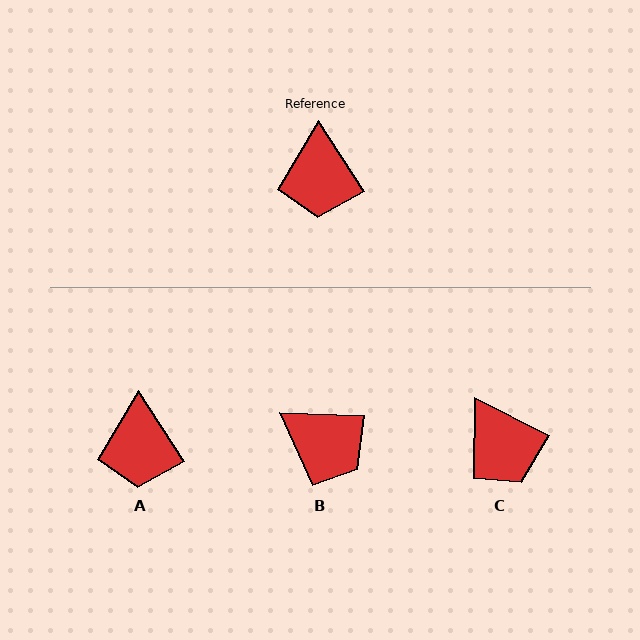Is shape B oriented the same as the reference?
No, it is off by about 55 degrees.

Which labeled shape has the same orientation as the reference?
A.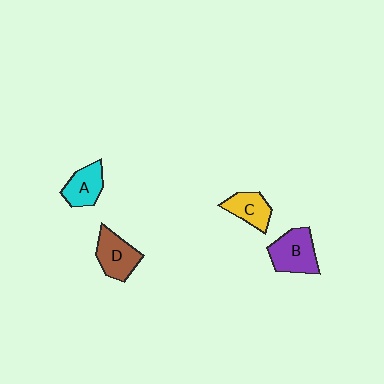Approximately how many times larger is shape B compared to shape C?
Approximately 1.4 times.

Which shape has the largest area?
Shape B (purple).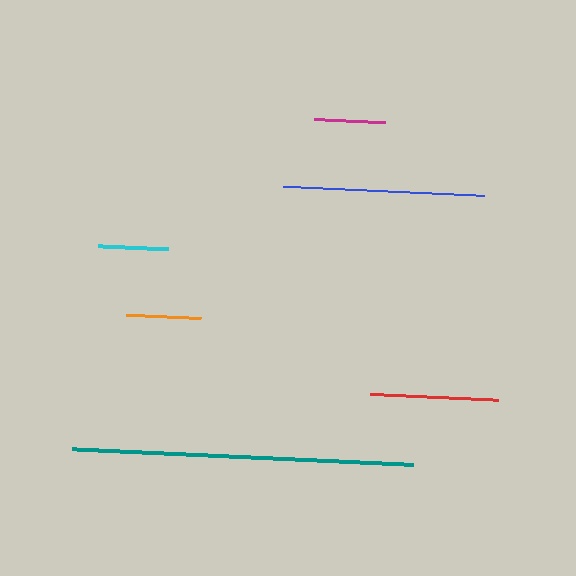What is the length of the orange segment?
The orange segment is approximately 75 pixels long.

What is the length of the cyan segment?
The cyan segment is approximately 70 pixels long.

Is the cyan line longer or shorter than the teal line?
The teal line is longer than the cyan line.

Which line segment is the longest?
The teal line is the longest at approximately 341 pixels.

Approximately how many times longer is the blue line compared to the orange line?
The blue line is approximately 2.7 times the length of the orange line.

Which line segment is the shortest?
The cyan line is the shortest at approximately 70 pixels.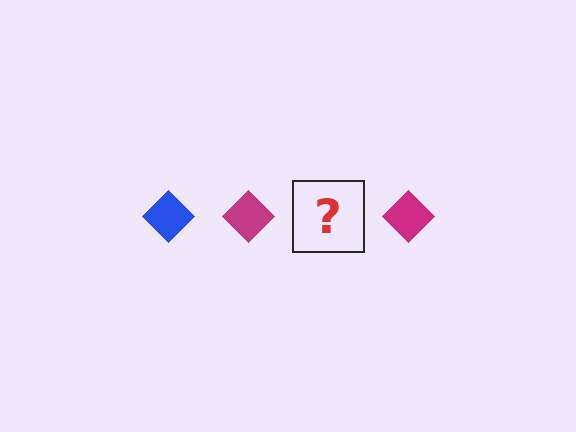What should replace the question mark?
The question mark should be replaced with a blue diamond.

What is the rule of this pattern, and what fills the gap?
The rule is that the pattern cycles through blue, magenta diamonds. The gap should be filled with a blue diamond.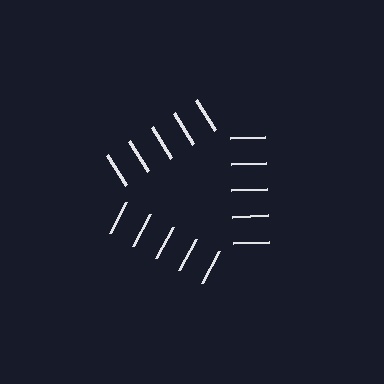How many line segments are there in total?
15 — 5 along each of the 3 edges.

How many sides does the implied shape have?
3 sides — the line-ends trace a triangle.